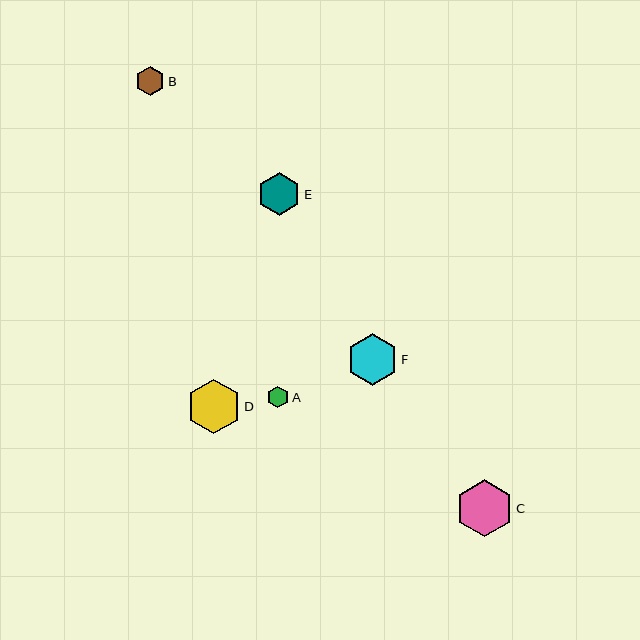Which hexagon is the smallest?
Hexagon A is the smallest with a size of approximately 22 pixels.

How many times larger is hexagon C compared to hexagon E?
Hexagon C is approximately 1.3 times the size of hexagon E.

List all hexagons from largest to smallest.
From largest to smallest: C, D, F, E, B, A.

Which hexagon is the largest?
Hexagon C is the largest with a size of approximately 57 pixels.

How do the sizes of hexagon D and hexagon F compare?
Hexagon D and hexagon F are approximately the same size.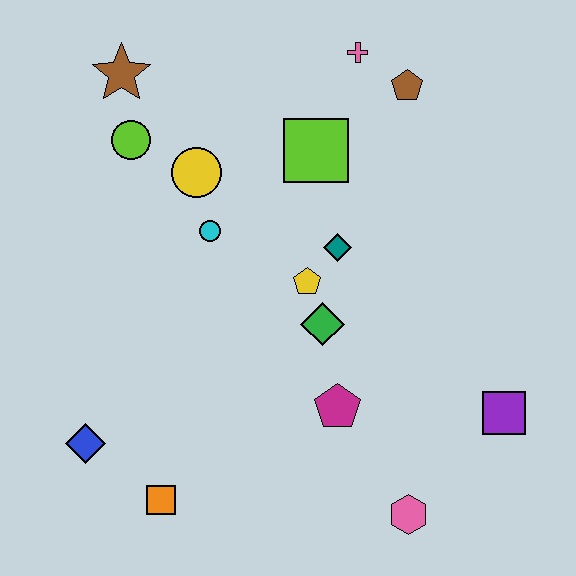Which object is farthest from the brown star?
The pink hexagon is farthest from the brown star.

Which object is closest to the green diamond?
The yellow pentagon is closest to the green diamond.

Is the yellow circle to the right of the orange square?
Yes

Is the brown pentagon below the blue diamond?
No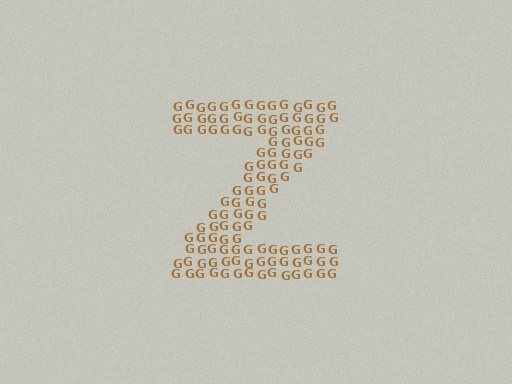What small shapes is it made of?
It is made of small letter G's.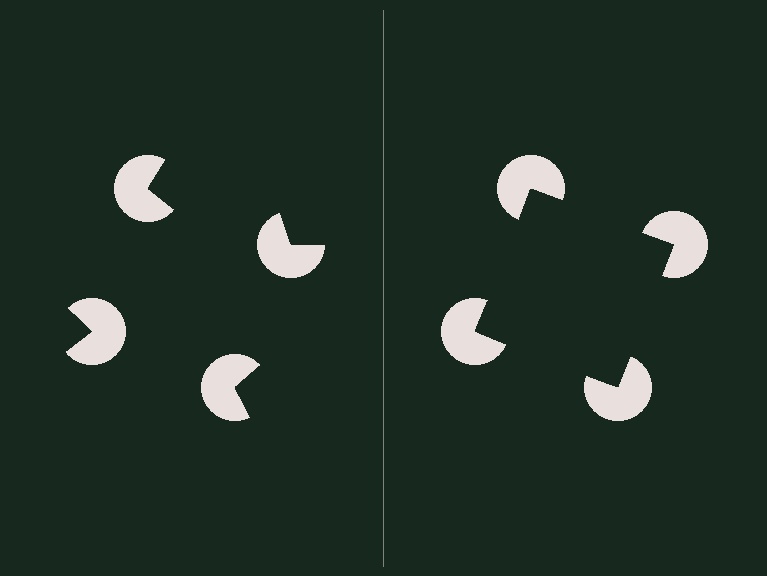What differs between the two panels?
The pac-man discs are positioned identically on both sides; only the wedge orientations differ. On the right they align to a square; on the left they are misaligned.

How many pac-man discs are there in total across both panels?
8 — 4 on each side.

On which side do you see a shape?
An illusory square appears on the right side. On the left side the wedge cuts are rotated, so no coherent shape forms.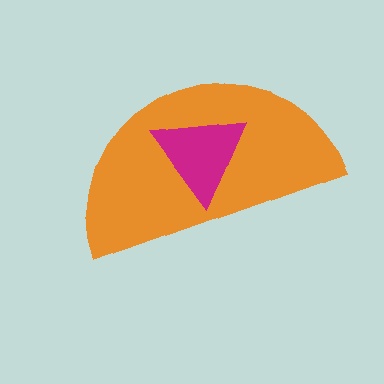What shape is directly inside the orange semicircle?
The magenta triangle.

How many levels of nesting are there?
2.